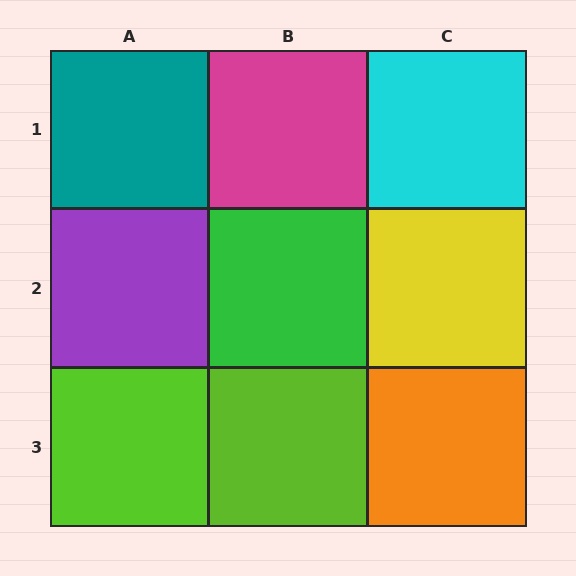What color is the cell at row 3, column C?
Orange.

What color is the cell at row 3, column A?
Lime.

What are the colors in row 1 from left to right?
Teal, magenta, cyan.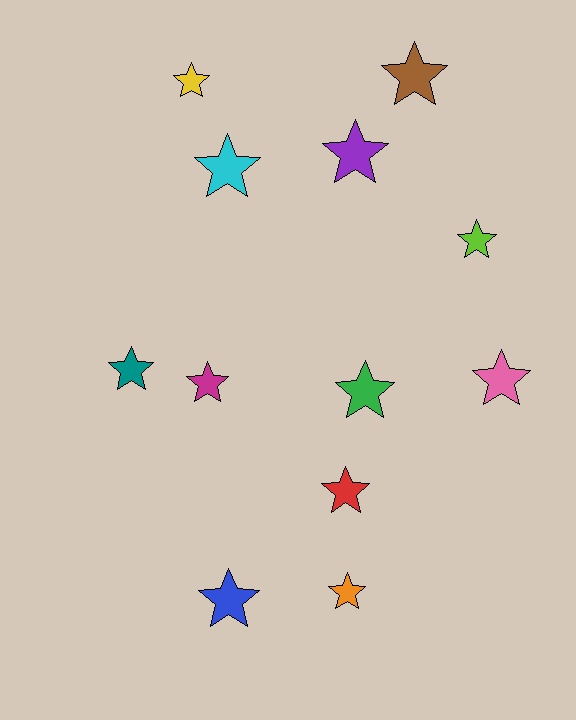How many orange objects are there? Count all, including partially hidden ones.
There is 1 orange object.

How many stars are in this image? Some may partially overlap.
There are 12 stars.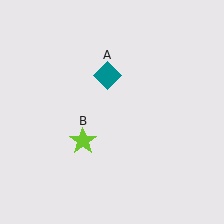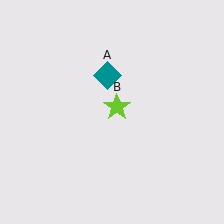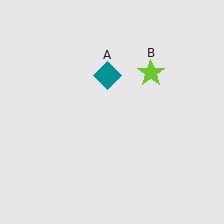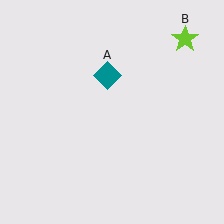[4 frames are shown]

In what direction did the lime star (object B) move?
The lime star (object B) moved up and to the right.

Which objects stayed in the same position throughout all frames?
Teal diamond (object A) remained stationary.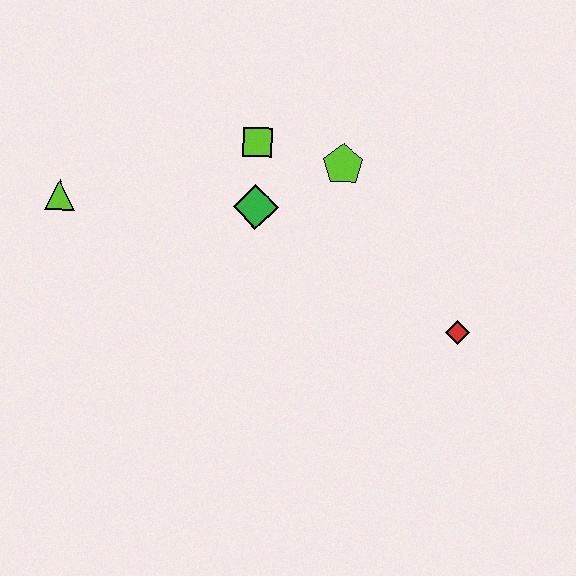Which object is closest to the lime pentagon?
The lime square is closest to the lime pentagon.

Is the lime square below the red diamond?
No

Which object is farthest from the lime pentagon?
The lime triangle is farthest from the lime pentagon.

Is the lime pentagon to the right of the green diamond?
Yes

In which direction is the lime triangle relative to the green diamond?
The lime triangle is to the left of the green diamond.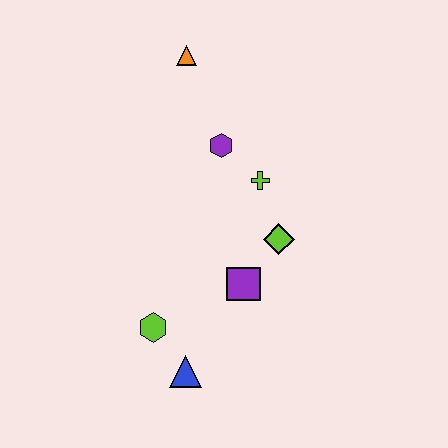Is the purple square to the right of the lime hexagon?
Yes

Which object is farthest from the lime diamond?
The orange triangle is farthest from the lime diamond.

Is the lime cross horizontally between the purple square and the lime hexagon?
No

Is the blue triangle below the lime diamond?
Yes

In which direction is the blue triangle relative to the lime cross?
The blue triangle is below the lime cross.